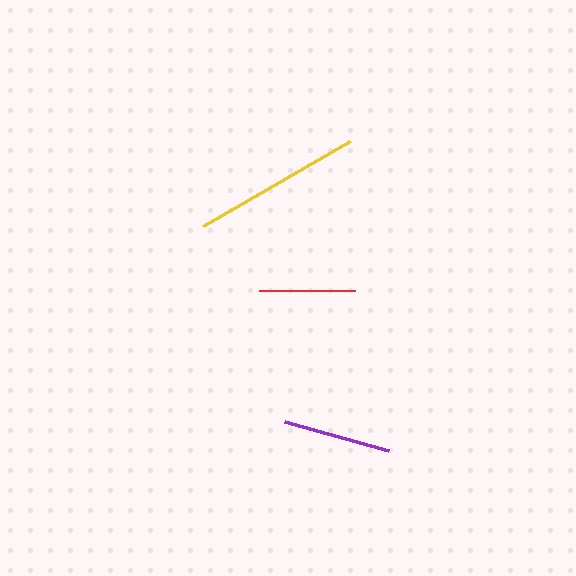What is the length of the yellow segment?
The yellow segment is approximately 170 pixels long.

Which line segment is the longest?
The yellow line is the longest at approximately 170 pixels.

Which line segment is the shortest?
The red line is the shortest at approximately 96 pixels.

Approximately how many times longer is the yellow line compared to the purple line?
The yellow line is approximately 1.6 times the length of the purple line.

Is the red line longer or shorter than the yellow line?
The yellow line is longer than the red line.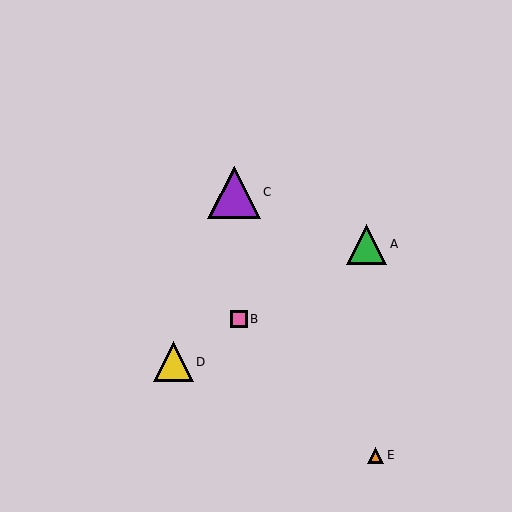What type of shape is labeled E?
Shape E is an orange triangle.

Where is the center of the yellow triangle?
The center of the yellow triangle is at (173, 362).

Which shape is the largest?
The purple triangle (labeled C) is the largest.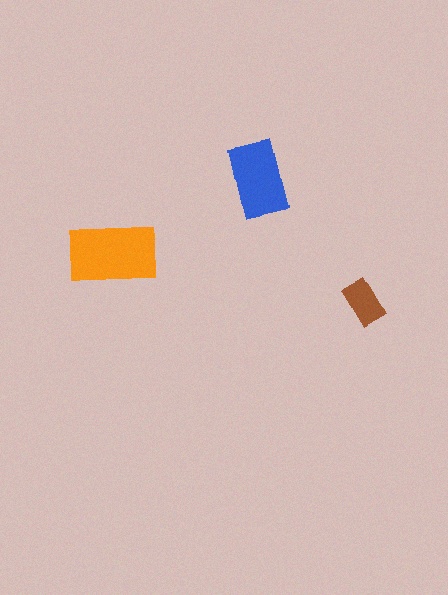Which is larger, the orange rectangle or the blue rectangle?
The orange one.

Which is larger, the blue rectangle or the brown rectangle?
The blue one.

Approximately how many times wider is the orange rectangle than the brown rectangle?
About 2 times wider.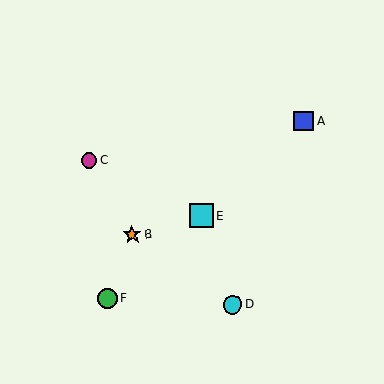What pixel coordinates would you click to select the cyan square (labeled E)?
Click at (201, 216) to select the cyan square E.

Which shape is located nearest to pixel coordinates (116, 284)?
The green circle (labeled F) at (107, 298) is nearest to that location.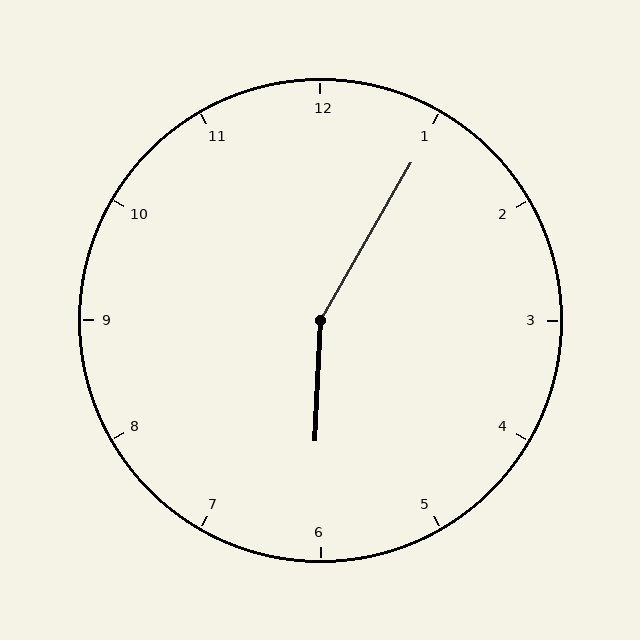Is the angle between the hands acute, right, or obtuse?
It is obtuse.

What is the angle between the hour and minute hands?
Approximately 152 degrees.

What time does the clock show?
6:05.